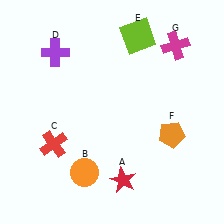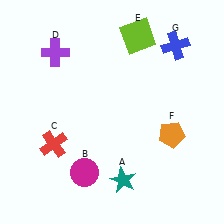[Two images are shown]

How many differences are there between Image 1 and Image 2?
There are 3 differences between the two images.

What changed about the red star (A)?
In Image 1, A is red. In Image 2, it changed to teal.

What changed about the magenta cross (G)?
In Image 1, G is magenta. In Image 2, it changed to blue.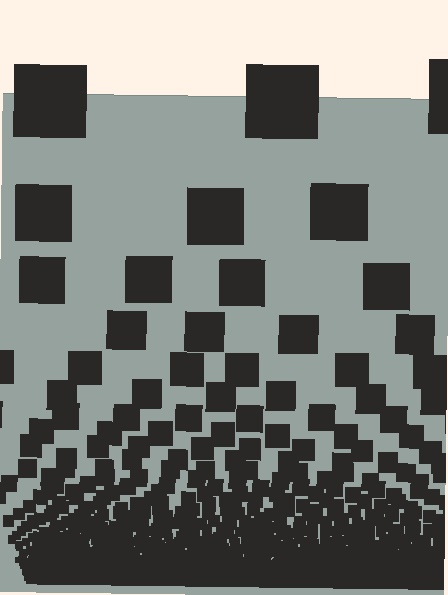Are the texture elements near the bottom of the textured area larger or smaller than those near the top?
Smaller. The gradient is inverted — elements near the bottom are smaller and denser.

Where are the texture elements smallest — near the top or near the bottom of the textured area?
Near the bottom.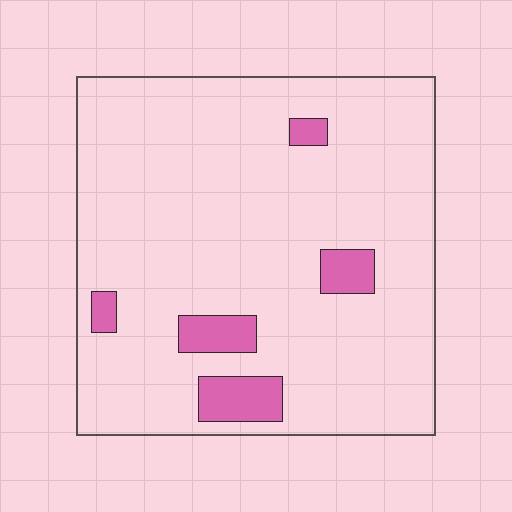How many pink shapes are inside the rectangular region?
5.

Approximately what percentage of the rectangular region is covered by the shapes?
Approximately 10%.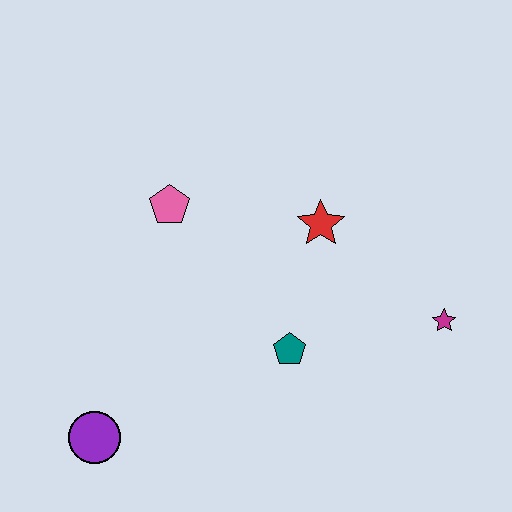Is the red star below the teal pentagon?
No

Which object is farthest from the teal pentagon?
The purple circle is farthest from the teal pentagon.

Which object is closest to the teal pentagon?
The red star is closest to the teal pentagon.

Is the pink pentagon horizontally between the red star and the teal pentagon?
No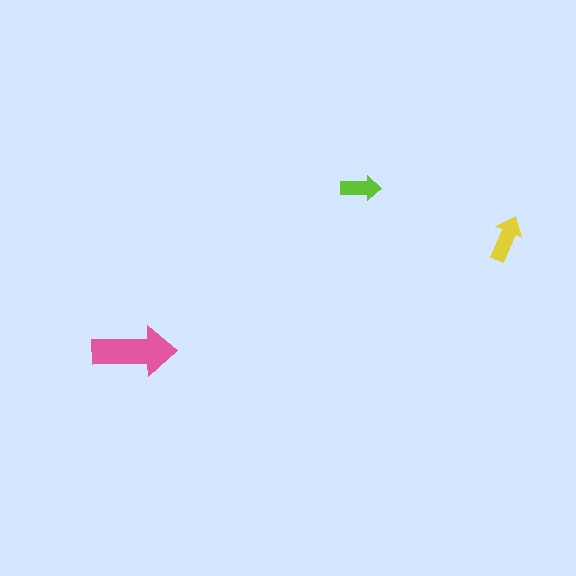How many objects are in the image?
There are 3 objects in the image.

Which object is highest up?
The lime arrow is topmost.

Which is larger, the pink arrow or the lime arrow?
The pink one.